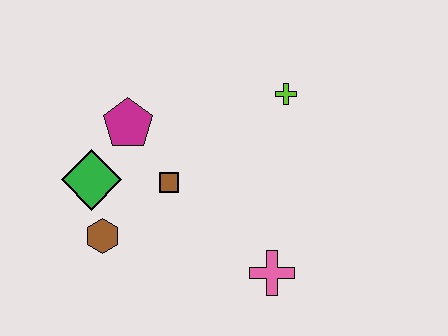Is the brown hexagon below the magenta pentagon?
Yes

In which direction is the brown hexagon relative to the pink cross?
The brown hexagon is to the left of the pink cross.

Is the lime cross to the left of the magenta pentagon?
No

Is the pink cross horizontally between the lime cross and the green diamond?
Yes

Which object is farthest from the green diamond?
The lime cross is farthest from the green diamond.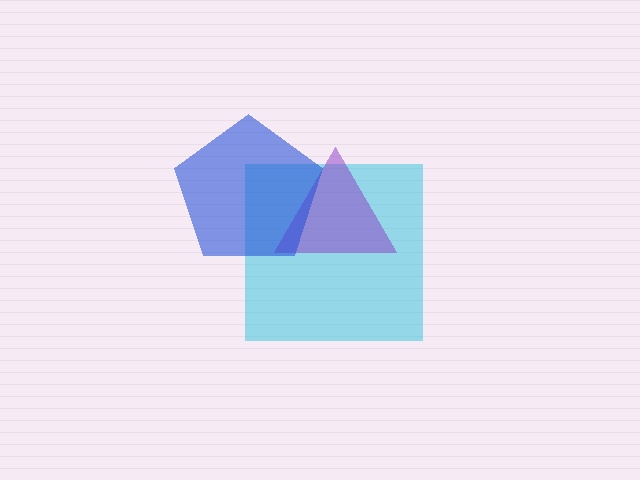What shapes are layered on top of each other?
The layered shapes are: a cyan square, a purple triangle, a blue pentagon.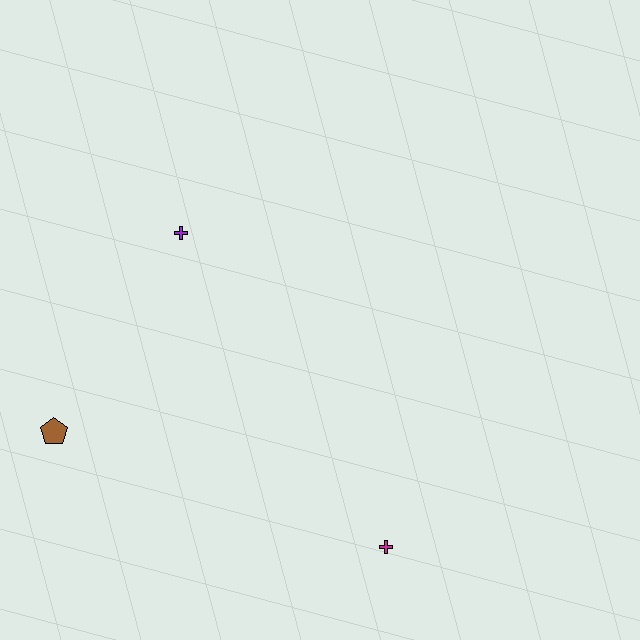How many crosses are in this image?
There are 2 crosses.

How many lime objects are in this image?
There are no lime objects.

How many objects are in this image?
There are 3 objects.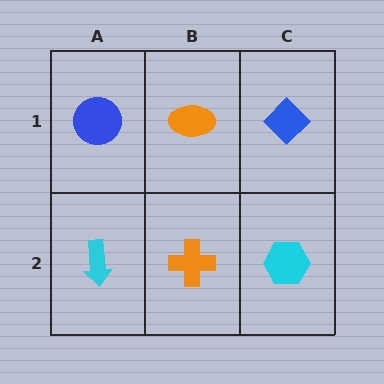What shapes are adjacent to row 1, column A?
A cyan arrow (row 2, column A), an orange ellipse (row 1, column B).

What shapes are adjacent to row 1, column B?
An orange cross (row 2, column B), a blue circle (row 1, column A), a blue diamond (row 1, column C).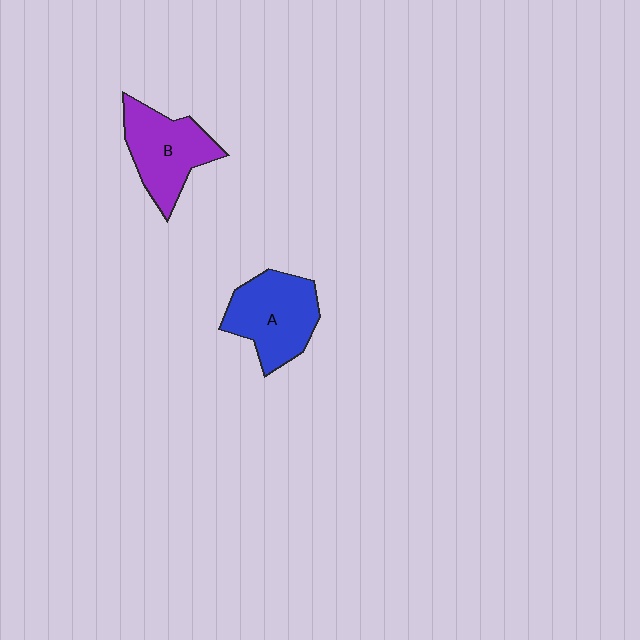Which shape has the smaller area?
Shape B (purple).